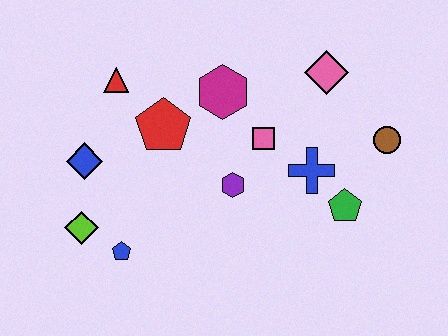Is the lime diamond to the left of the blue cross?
Yes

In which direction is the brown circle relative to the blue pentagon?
The brown circle is to the right of the blue pentagon.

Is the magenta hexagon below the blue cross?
No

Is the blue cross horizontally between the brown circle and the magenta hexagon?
Yes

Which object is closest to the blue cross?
The green pentagon is closest to the blue cross.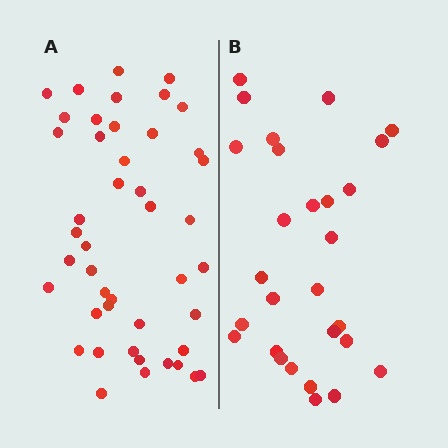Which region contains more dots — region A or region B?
Region A (the left region) has more dots.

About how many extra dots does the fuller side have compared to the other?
Region A has approximately 15 more dots than region B.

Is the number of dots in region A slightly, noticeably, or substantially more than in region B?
Region A has substantially more. The ratio is roughly 1.6 to 1.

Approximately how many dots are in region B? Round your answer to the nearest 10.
About 30 dots. (The exact count is 28, which rounds to 30.)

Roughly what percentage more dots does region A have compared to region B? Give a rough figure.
About 60% more.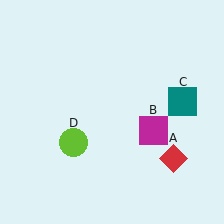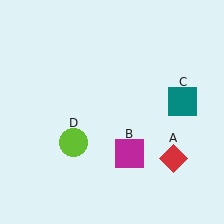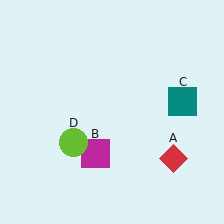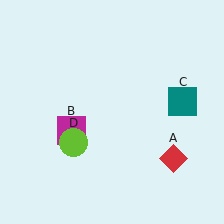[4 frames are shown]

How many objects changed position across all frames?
1 object changed position: magenta square (object B).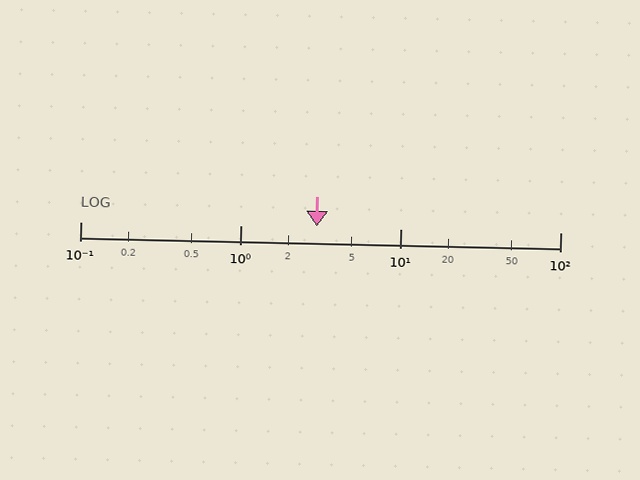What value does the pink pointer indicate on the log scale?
The pointer indicates approximately 3.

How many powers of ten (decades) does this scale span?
The scale spans 3 decades, from 0.1 to 100.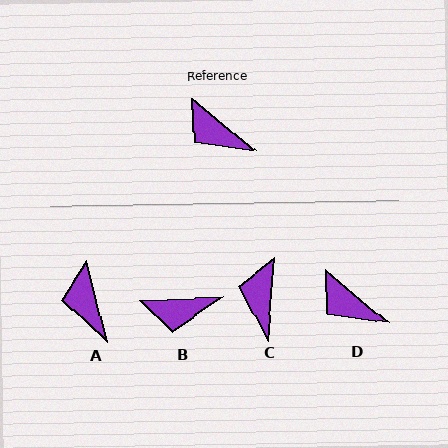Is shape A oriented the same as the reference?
No, it is off by about 36 degrees.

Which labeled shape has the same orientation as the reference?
D.